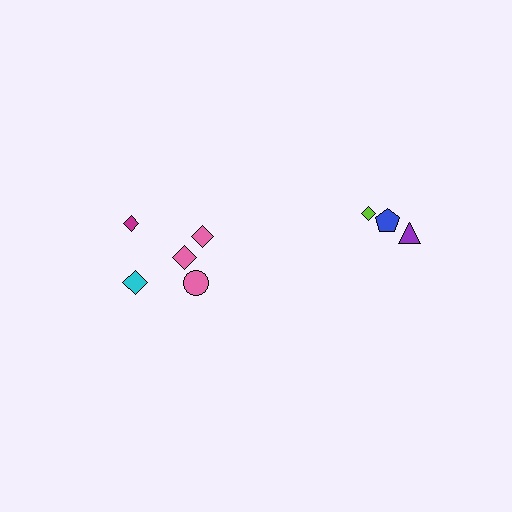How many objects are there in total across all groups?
There are 8 objects.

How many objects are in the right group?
There are 3 objects.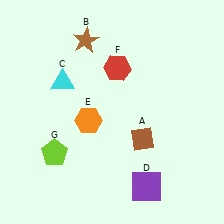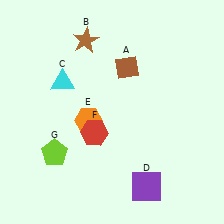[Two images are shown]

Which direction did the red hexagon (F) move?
The red hexagon (F) moved down.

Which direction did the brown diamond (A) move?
The brown diamond (A) moved up.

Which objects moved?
The objects that moved are: the brown diamond (A), the red hexagon (F).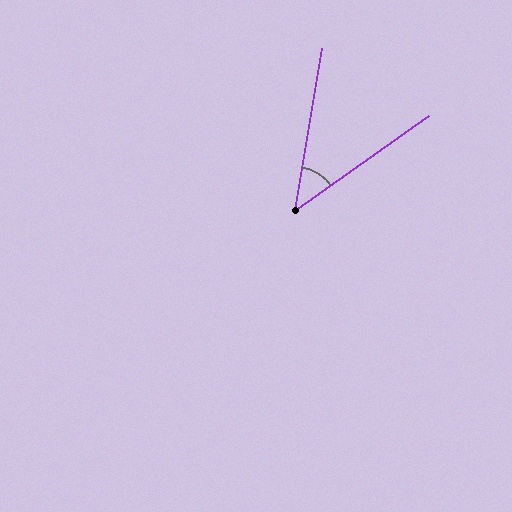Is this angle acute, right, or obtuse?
It is acute.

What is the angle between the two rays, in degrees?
Approximately 45 degrees.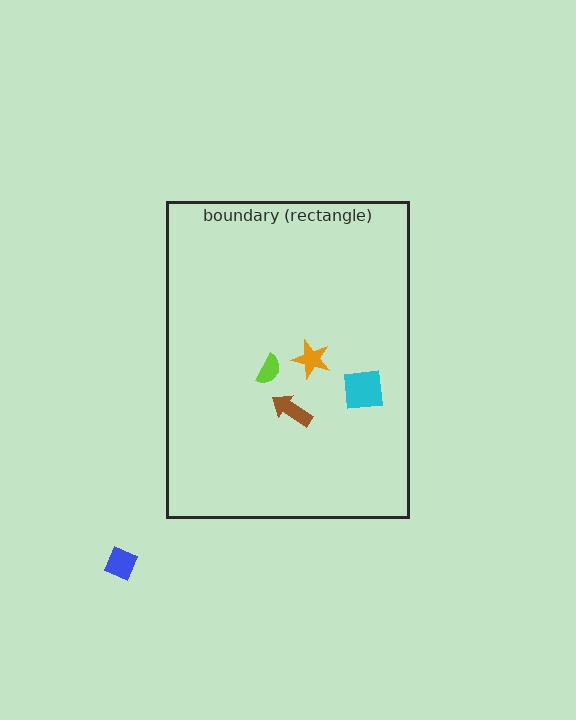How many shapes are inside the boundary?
4 inside, 1 outside.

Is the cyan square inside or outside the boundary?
Inside.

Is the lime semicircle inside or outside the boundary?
Inside.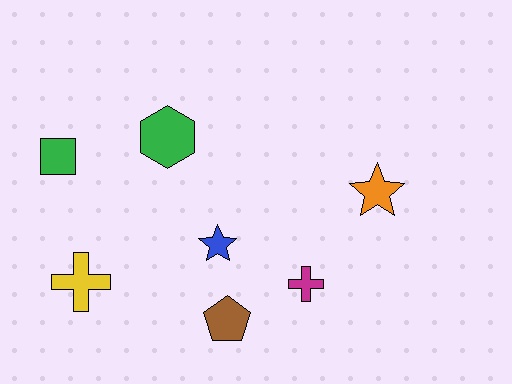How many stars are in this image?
There are 2 stars.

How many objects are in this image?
There are 7 objects.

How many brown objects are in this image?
There is 1 brown object.